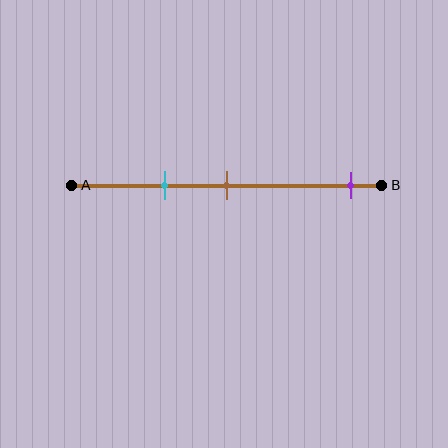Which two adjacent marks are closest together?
The cyan and brown marks are the closest adjacent pair.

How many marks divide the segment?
There are 3 marks dividing the segment.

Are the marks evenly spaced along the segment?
No, the marks are not evenly spaced.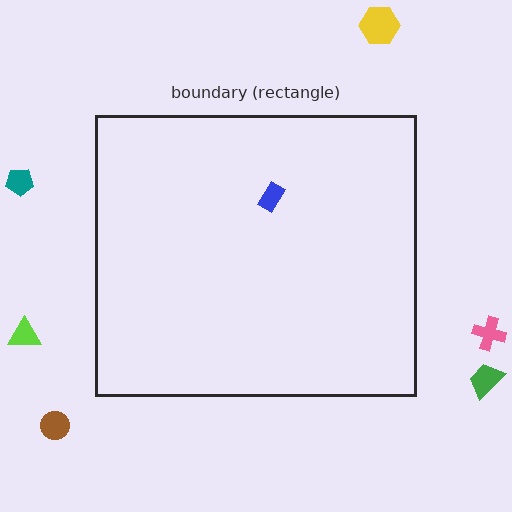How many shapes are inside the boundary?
1 inside, 6 outside.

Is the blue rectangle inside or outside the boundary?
Inside.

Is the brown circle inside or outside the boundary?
Outside.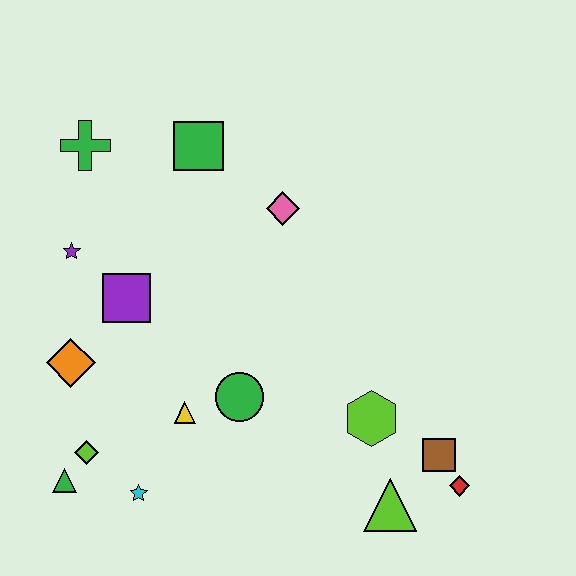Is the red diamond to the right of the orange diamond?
Yes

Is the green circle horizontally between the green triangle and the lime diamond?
No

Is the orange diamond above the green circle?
Yes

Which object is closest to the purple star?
The purple square is closest to the purple star.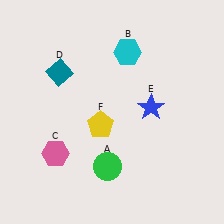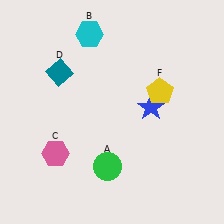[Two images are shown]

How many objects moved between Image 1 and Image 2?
2 objects moved between the two images.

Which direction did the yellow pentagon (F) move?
The yellow pentagon (F) moved right.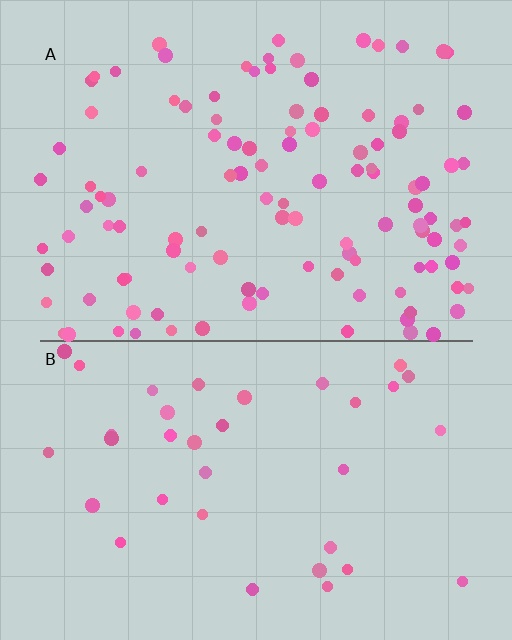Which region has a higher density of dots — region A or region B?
A (the top).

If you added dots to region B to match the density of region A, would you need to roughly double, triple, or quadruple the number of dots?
Approximately triple.